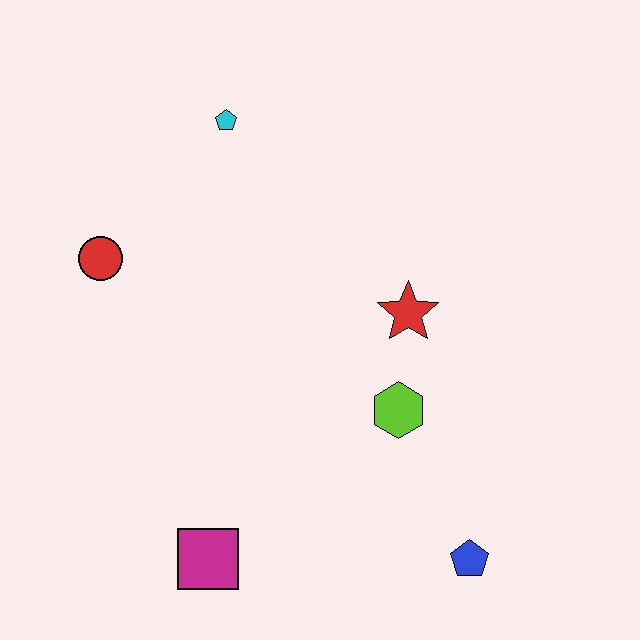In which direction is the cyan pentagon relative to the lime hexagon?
The cyan pentagon is above the lime hexagon.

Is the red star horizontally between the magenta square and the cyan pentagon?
No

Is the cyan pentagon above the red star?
Yes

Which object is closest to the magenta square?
The lime hexagon is closest to the magenta square.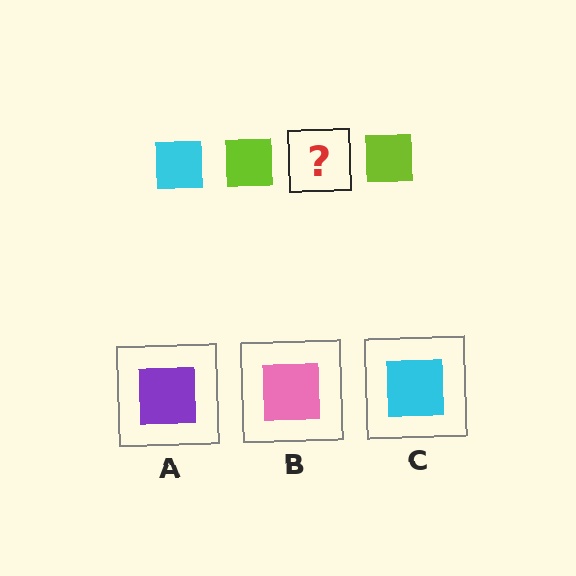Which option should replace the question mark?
Option C.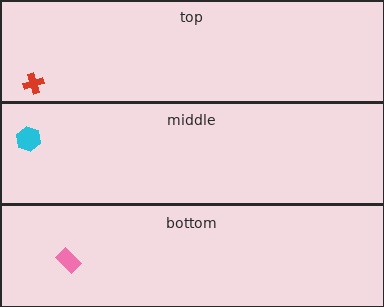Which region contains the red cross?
The top region.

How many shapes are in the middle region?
1.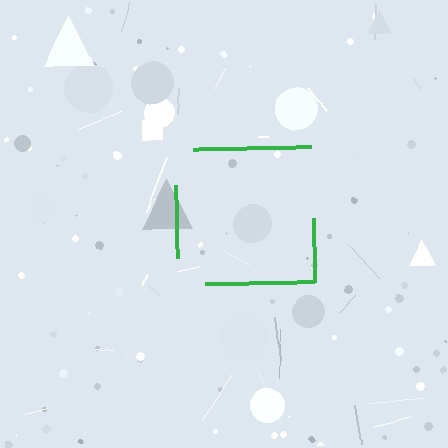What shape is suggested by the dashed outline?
The dashed outline suggests a square.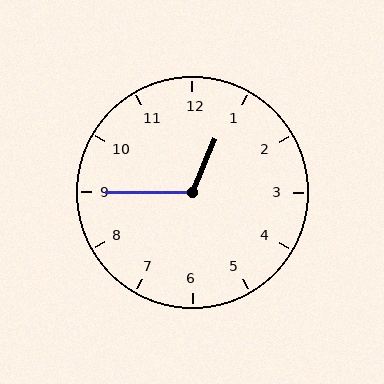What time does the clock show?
12:45.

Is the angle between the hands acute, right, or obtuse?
It is obtuse.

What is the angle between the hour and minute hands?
Approximately 112 degrees.